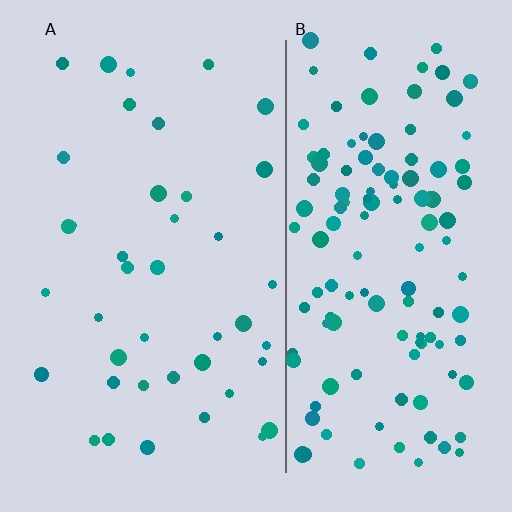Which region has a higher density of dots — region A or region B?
B (the right).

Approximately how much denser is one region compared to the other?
Approximately 3.3× — region B over region A.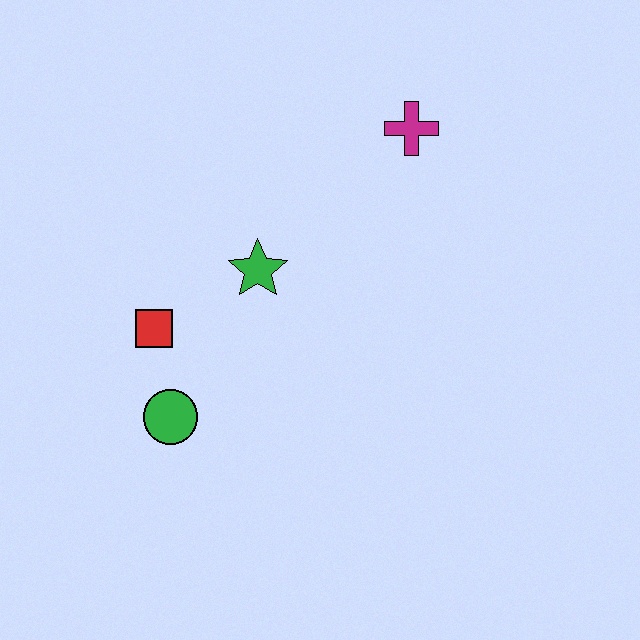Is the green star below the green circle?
No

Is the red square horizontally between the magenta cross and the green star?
No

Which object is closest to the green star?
The red square is closest to the green star.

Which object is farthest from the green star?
The magenta cross is farthest from the green star.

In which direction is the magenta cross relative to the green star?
The magenta cross is to the right of the green star.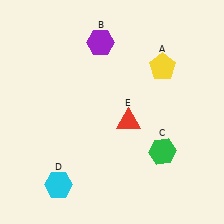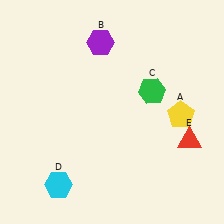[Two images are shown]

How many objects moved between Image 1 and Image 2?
3 objects moved between the two images.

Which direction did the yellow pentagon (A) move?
The yellow pentagon (A) moved down.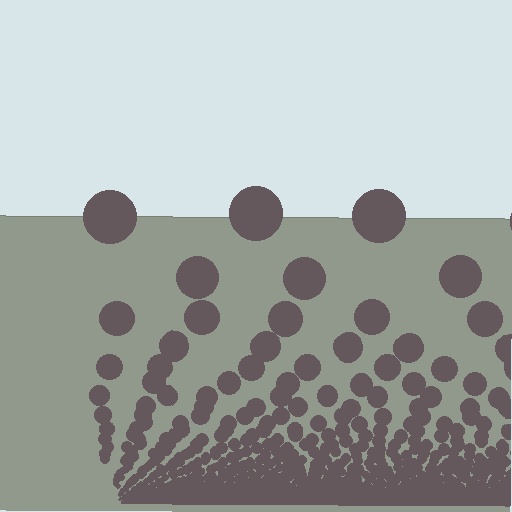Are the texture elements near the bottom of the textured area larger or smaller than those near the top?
Smaller. The gradient is inverted — elements near the bottom are smaller and denser.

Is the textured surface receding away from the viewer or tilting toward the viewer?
The surface appears to tilt toward the viewer. Texture elements get larger and sparser toward the top.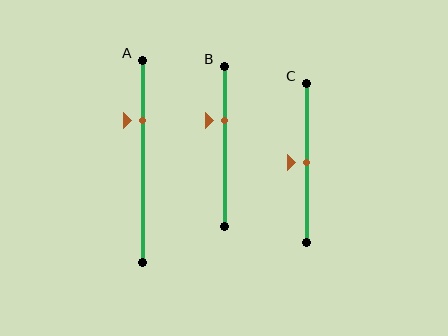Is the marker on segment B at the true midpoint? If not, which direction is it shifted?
No, the marker on segment B is shifted upward by about 16% of the segment length.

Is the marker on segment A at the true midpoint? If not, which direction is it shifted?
No, the marker on segment A is shifted upward by about 20% of the segment length.